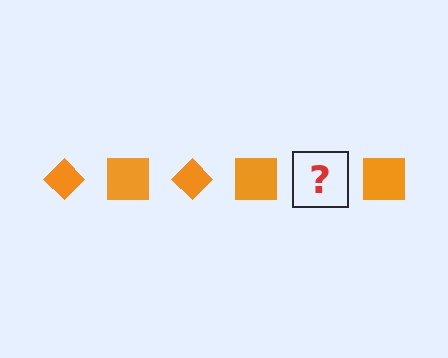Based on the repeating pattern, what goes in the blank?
The blank should be an orange diamond.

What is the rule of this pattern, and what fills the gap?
The rule is that the pattern cycles through diamond, square shapes in orange. The gap should be filled with an orange diamond.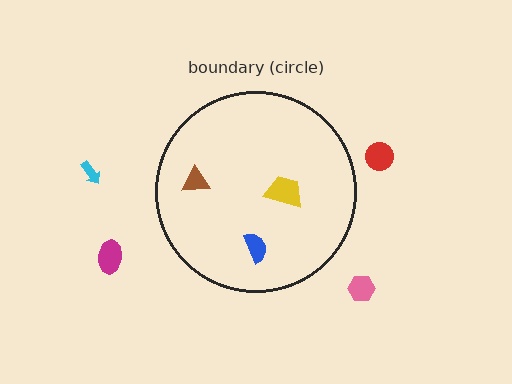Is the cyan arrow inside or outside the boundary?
Outside.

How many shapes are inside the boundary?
3 inside, 4 outside.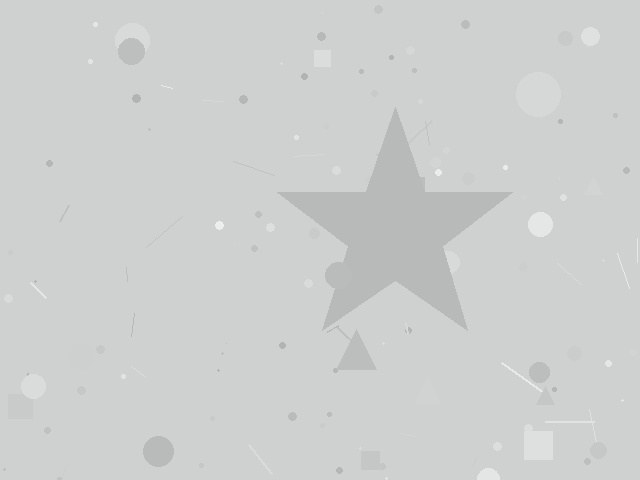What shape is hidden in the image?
A star is hidden in the image.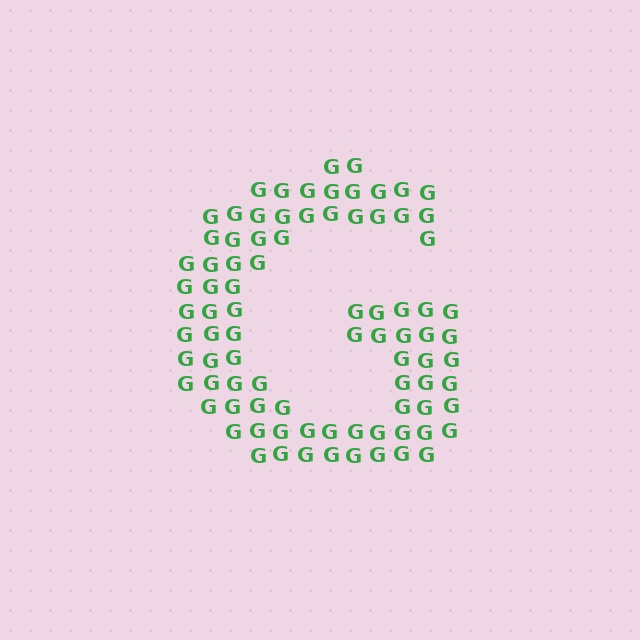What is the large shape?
The large shape is the letter G.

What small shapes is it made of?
It is made of small letter G's.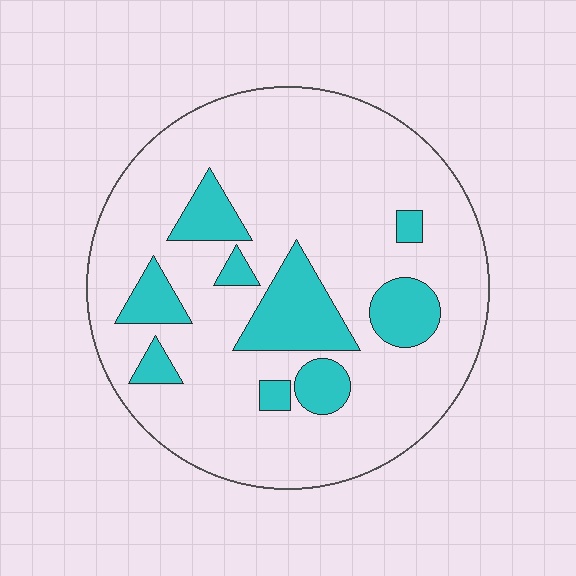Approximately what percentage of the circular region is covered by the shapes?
Approximately 20%.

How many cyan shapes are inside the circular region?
9.